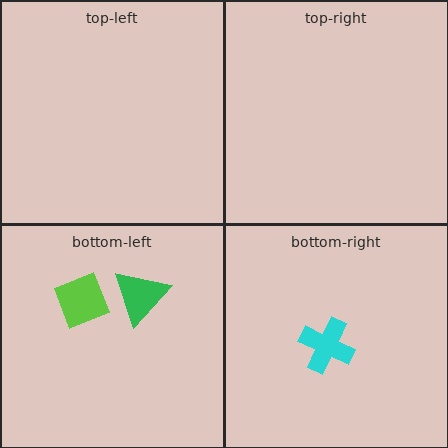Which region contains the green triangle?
The bottom-left region.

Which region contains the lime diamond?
The bottom-left region.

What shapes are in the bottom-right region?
The cyan cross.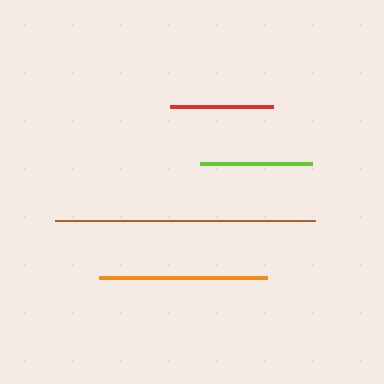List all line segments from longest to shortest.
From longest to shortest: brown, orange, lime, red.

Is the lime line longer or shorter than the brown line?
The brown line is longer than the lime line.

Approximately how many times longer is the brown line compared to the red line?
The brown line is approximately 2.5 times the length of the red line.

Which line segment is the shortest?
The red line is the shortest at approximately 103 pixels.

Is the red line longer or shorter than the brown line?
The brown line is longer than the red line.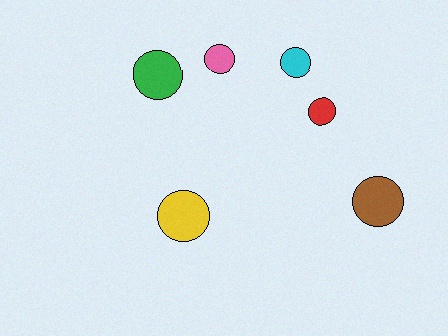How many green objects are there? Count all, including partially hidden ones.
There is 1 green object.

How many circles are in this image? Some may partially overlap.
There are 6 circles.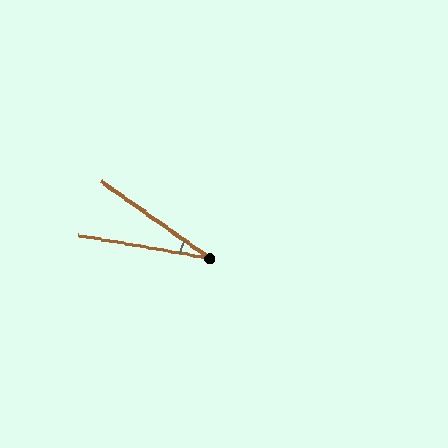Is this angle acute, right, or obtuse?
It is acute.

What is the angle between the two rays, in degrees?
Approximately 25 degrees.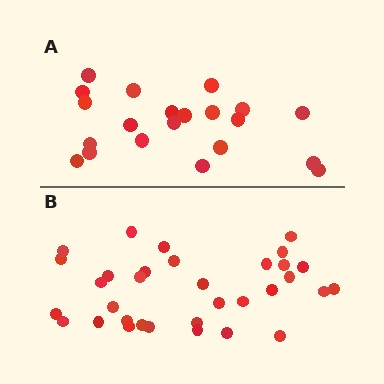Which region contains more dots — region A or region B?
Region B (the bottom region) has more dots.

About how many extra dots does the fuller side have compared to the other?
Region B has roughly 12 or so more dots than region A.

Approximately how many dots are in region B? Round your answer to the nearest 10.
About 30 dots. (The exact count is 33, which rounds to 30.)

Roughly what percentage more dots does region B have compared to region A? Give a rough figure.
About 55% more.